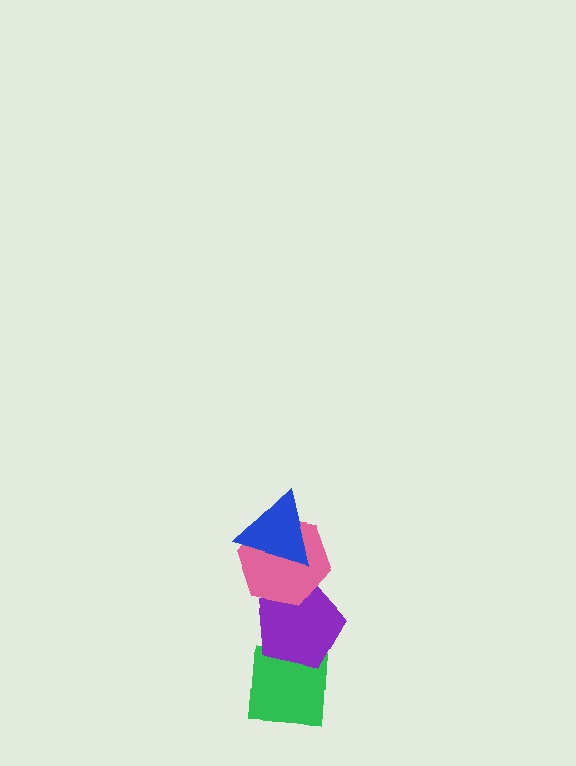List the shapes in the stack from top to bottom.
From top to bottom: the blue triangle, the pink hexagon, the purple pentagon, the green square.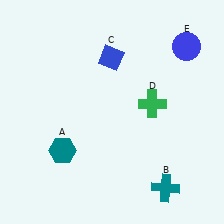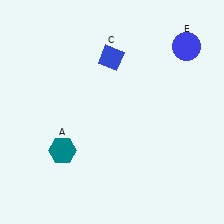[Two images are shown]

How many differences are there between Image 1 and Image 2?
There are 2 differences between the two images.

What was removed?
The green cross (D), the teal cross (B) were removed in Image 2.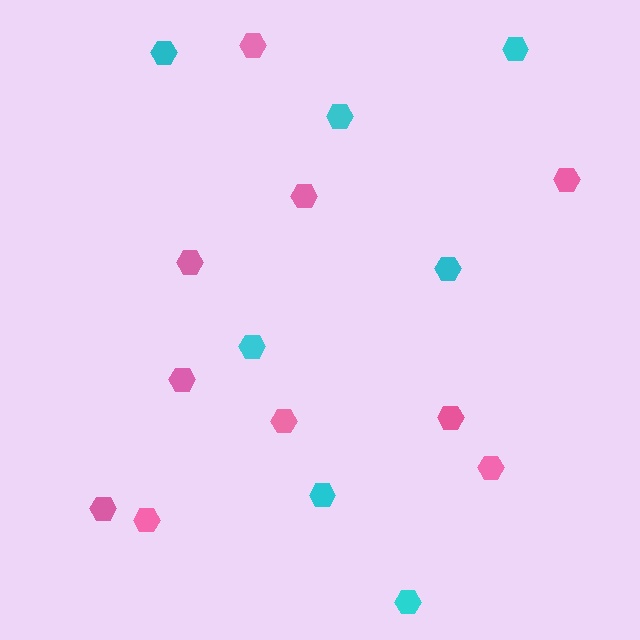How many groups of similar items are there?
There are 2 groups: one group of cyan hexagons (7) and one group of pink hexagons (10).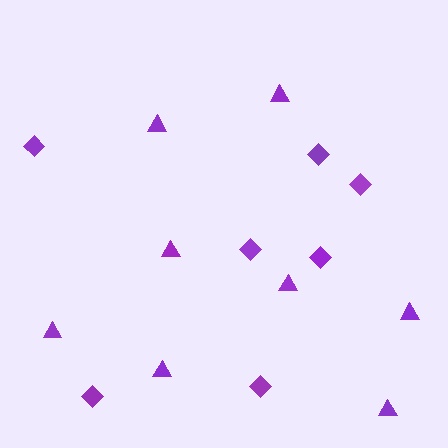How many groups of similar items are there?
There are 2 groups: one group of triangles (8) and one group of diamonds (7).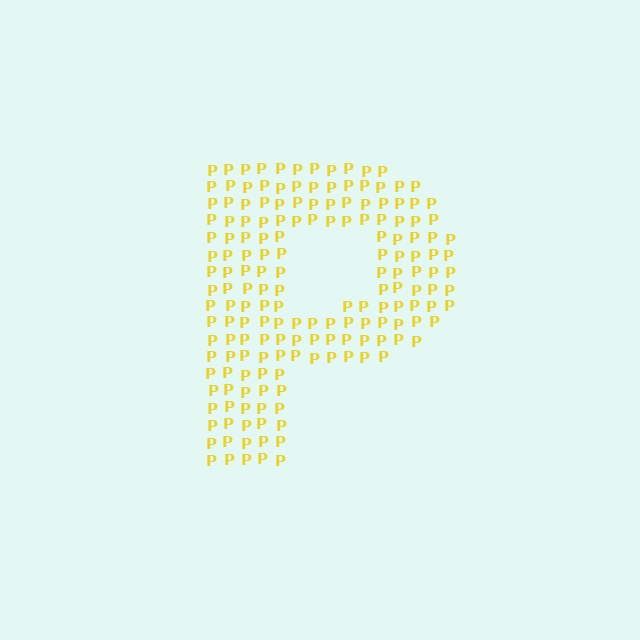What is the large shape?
The large shape is the letter P.